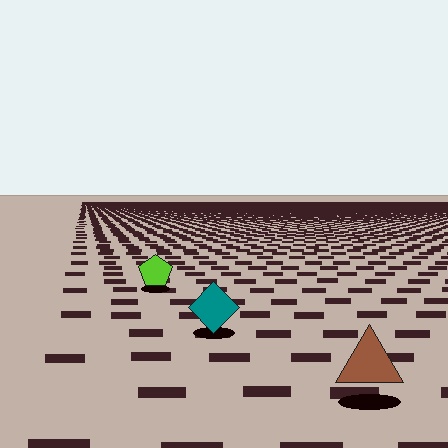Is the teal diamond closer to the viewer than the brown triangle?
No. The brown triangle is closer — you can tell from the texture gradient: the ground texture is coarser near it.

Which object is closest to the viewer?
The brown triangle is closest. The texture marks near it are larger and more spread out.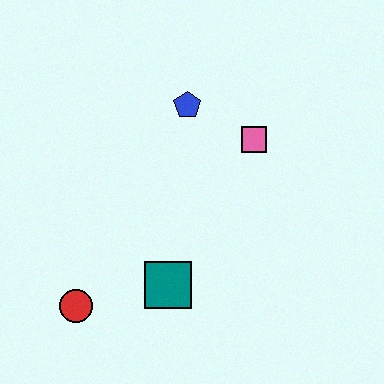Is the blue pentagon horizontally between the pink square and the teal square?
Yes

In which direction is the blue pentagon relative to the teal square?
The blue pentagon is above the teal square.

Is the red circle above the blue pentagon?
No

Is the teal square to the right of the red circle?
Yes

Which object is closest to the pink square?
The blue pentagon is closest to the pink square.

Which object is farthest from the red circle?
The pink square is farthest from the red circle.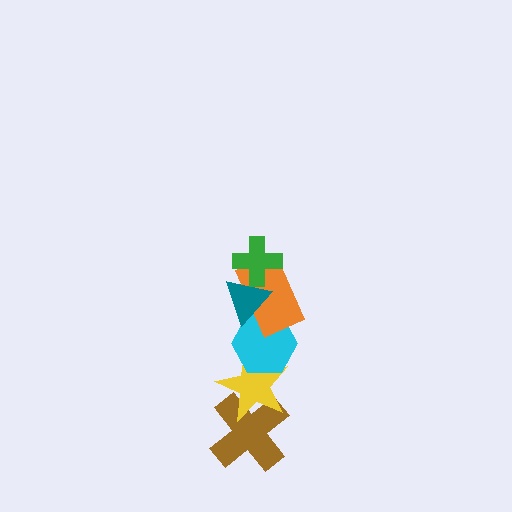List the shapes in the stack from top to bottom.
From top to bottom: the green cross, the teal triangle, the orange rectangle, the cyan hexagon, the yellow star, the brown cross.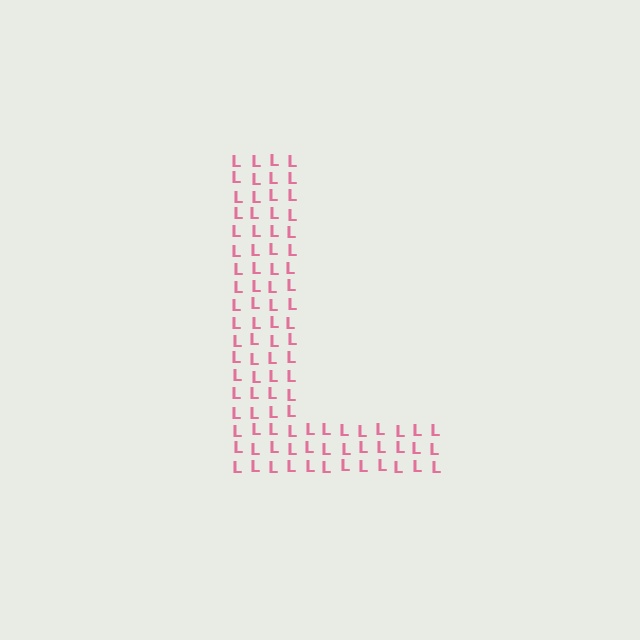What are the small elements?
The small elements are letter L's.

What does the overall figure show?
The overall figure shows the letter L.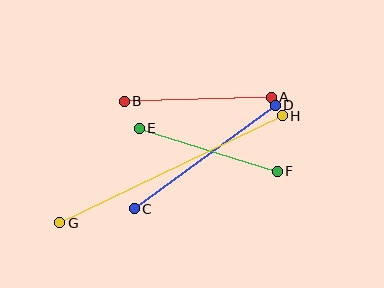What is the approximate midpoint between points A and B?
The midpoint is at approximately (198, 99) pixels.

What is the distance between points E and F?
The distance is approximately 145 pixels.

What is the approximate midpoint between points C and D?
The midpoint is at approximately (205, 157) pixels.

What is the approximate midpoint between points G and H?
The midpoint is at approximately (171, 169) pixels.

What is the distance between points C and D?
The distance is approximately 175 pixels.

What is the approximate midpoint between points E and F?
The midpoint is at approximately (208, 150) pixels.